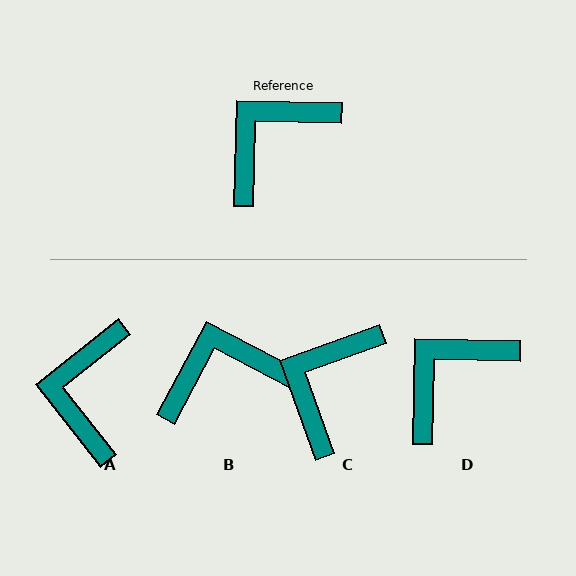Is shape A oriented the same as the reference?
No, it is off by about 40 degrees.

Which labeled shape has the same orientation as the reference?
D.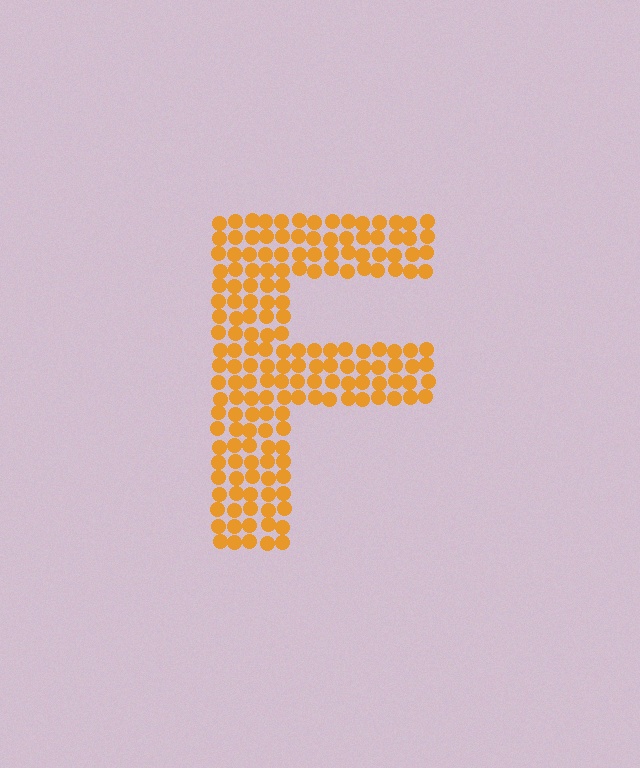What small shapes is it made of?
It is made of small circles.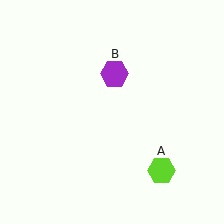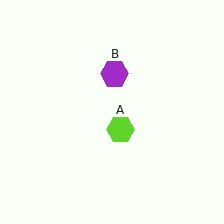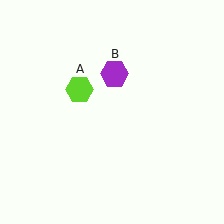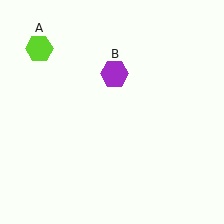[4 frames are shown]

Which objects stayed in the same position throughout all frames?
Purple hexagon (object B) remained stationary.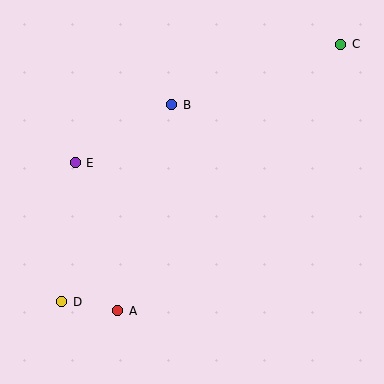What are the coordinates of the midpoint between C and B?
The midpoint between C and B is at (256, 74).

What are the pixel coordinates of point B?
Point B is at (172, 105).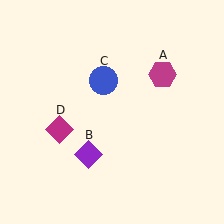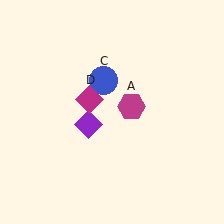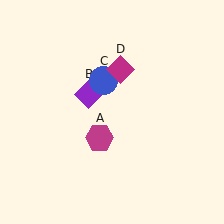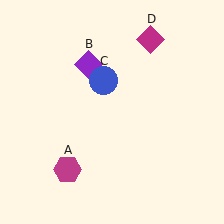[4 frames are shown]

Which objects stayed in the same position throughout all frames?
Blue circle (object C) remained stationary.